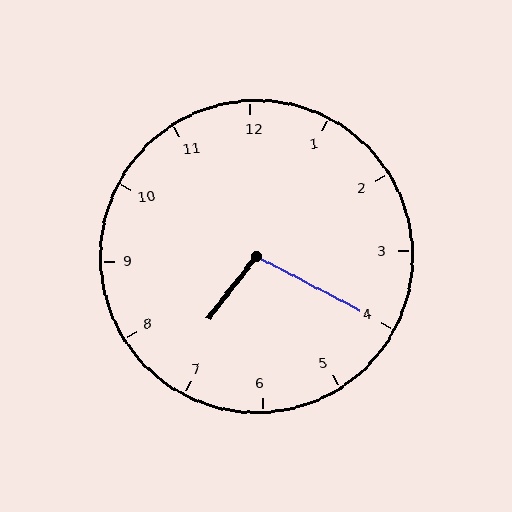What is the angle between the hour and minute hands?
Approximately 100 degrees.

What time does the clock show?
7:20.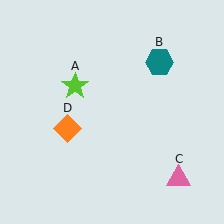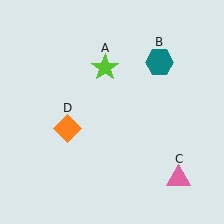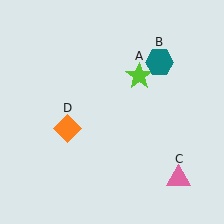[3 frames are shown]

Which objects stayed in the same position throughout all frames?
Teal hexagon (object B) and pink triangle (object C) and orange diamond (object D) remained stationary.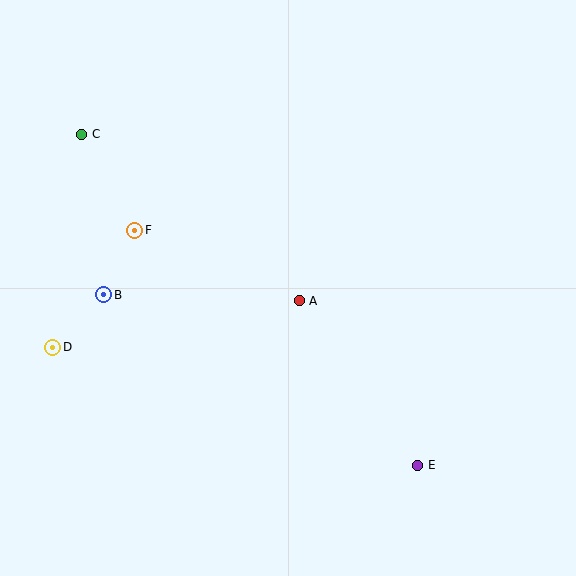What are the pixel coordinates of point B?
Point B is at (104, 295).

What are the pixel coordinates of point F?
Point F is at (135, 230).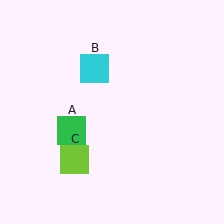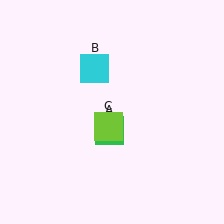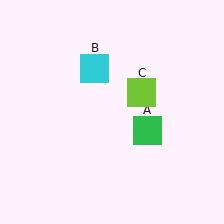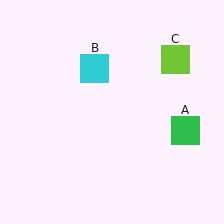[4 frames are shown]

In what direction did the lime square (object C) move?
The lime square (object C) moved up and to the right.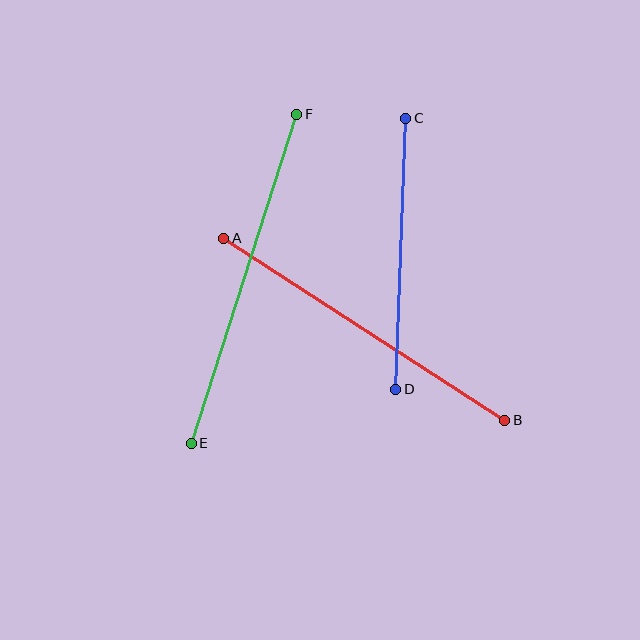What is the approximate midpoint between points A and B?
The midpoint is at approximately (364, 329) pixels.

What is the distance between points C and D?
The distance is approximately 271 pixels.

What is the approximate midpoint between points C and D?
The midpoint is at approximately (401, 254) pixels.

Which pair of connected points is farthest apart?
Points E and F are farthest apart.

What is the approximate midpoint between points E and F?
The midpoint is at approximately (244, 279) pixels.